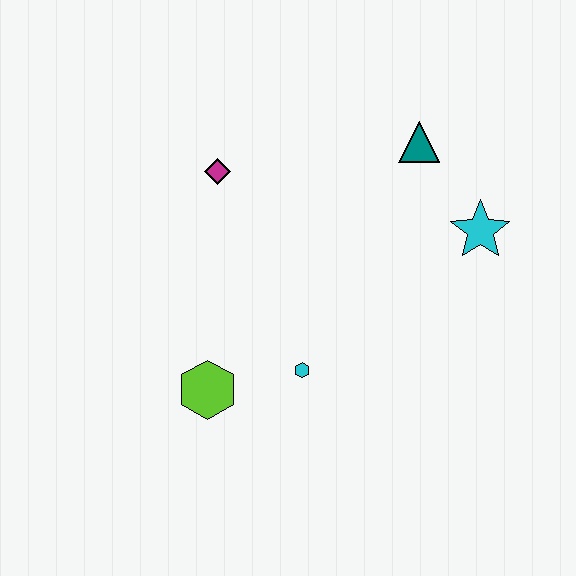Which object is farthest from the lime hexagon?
The teal triangle is farthest from the lime hexagon.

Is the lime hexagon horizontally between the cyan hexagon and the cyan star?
No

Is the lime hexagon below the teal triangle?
Yes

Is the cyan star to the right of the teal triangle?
Yes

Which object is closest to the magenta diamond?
The teal triangle is closest to the magenta diamond.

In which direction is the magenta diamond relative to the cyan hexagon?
The magenta diamond is above the cyan hexagon.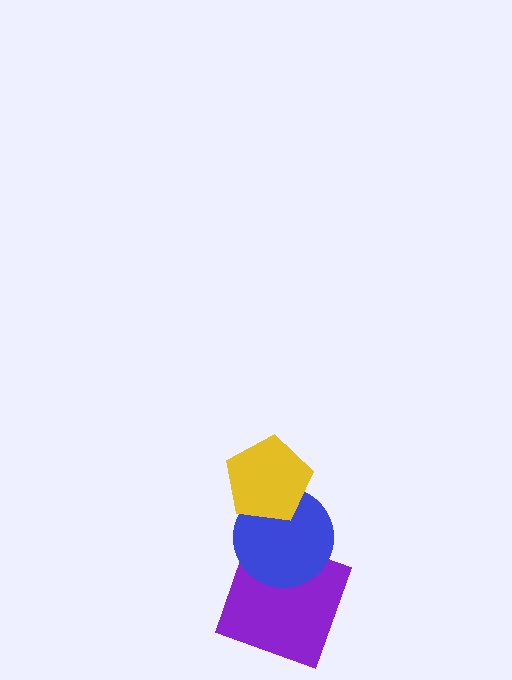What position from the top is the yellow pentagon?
The yellow pentagon is 1st from the top.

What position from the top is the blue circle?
The blue circle is 2nd from the top.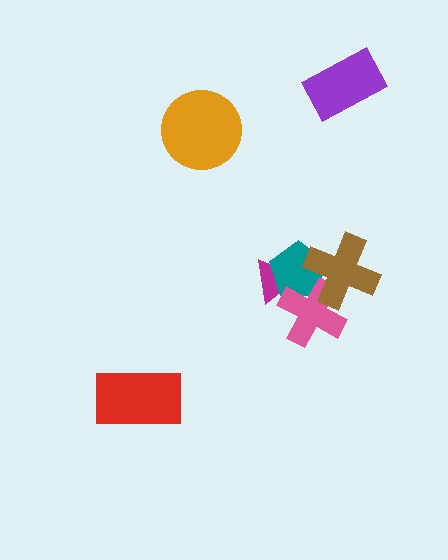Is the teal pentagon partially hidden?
Yes, it is partially covered by another shape.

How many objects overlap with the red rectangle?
0 objects overlap with the red rectangle.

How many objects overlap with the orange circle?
0 objects overlap with the orange circle.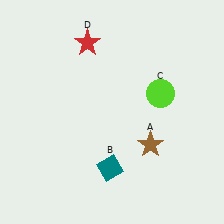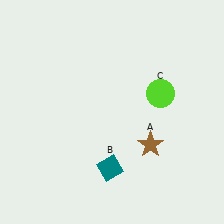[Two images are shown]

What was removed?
The red star (D) was removed in Image 2.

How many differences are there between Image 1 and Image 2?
There is 1 difference between the two images.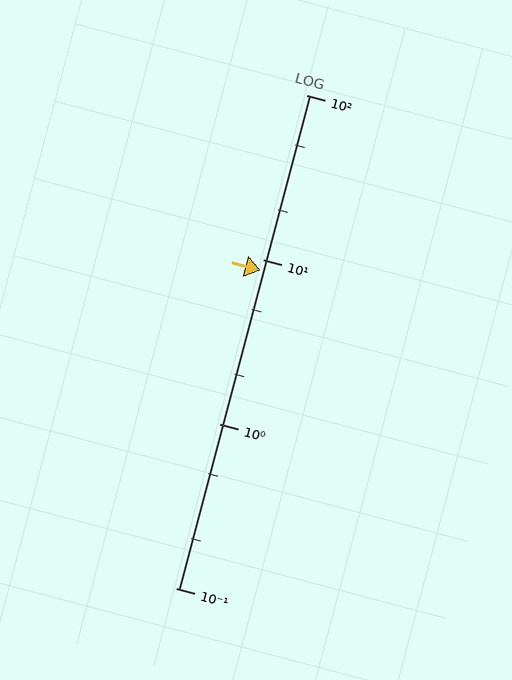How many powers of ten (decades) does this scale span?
The scale spans 3 decades, from 0.1 to 100.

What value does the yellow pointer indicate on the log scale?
The pointer indicates approximately 8.5.